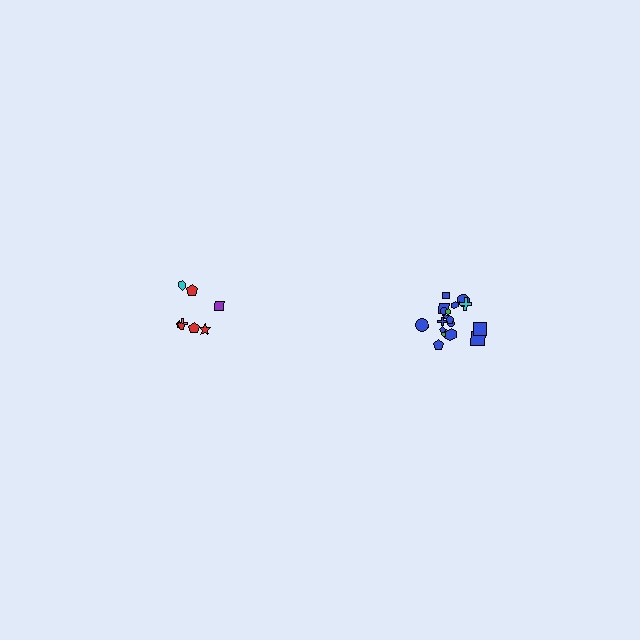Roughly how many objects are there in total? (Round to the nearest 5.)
Roughly 25 objects in total.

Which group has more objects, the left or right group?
The right group.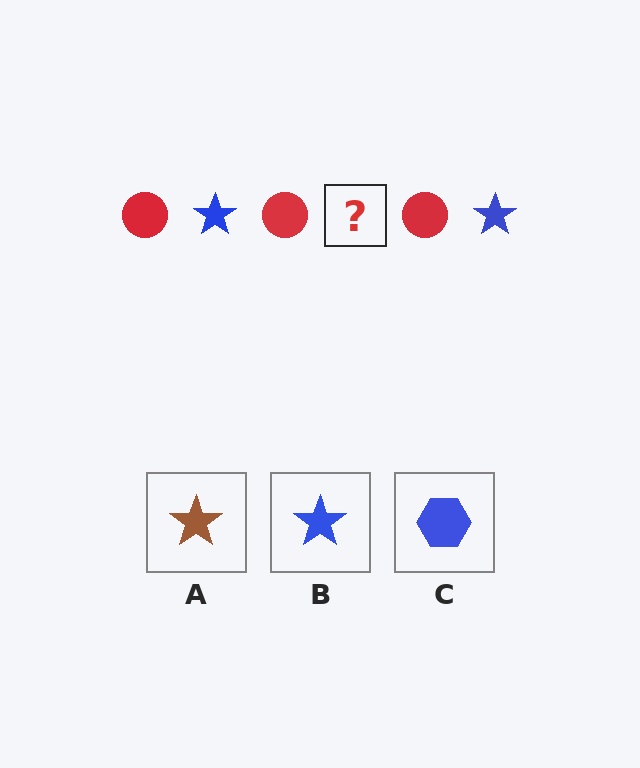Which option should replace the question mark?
Option B.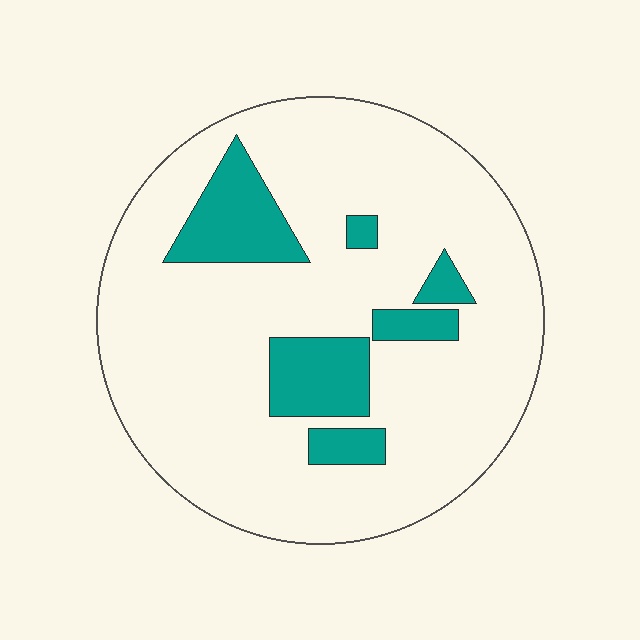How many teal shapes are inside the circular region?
6.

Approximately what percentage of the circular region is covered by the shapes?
Approximately 15%.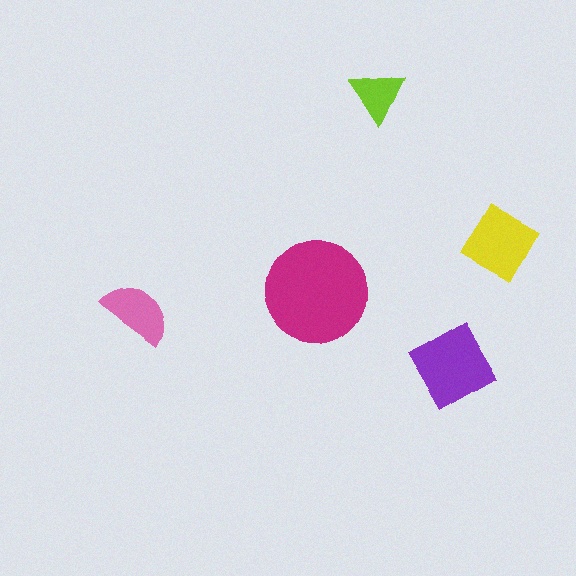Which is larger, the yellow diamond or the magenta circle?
The magenta circle.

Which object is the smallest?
The lime triangle.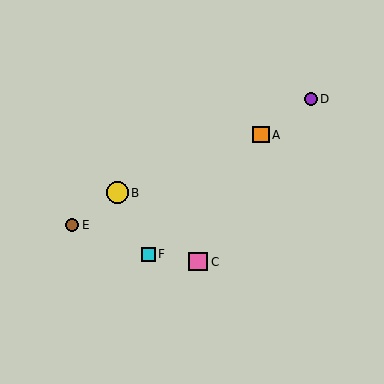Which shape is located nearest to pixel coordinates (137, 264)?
The cyan square (labeled F) at (149, 255) is nearest to that location.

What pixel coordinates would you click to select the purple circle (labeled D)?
Click at (311, 99) to select the purple circle D.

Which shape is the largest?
The yellow circle (labeled B) is the largest.